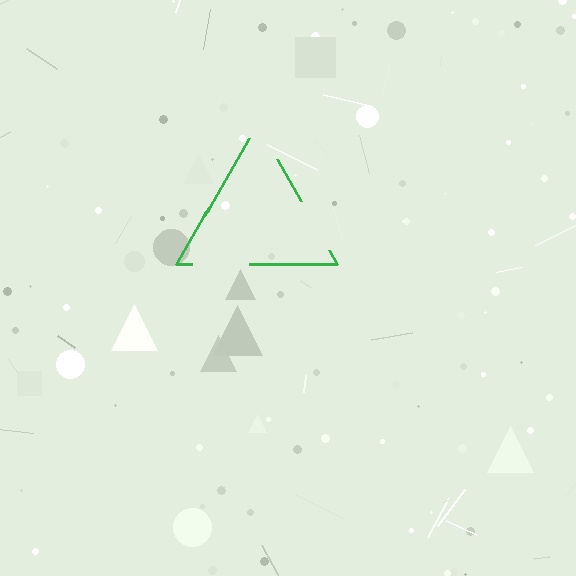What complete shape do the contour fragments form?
The contour fragments form a triangle.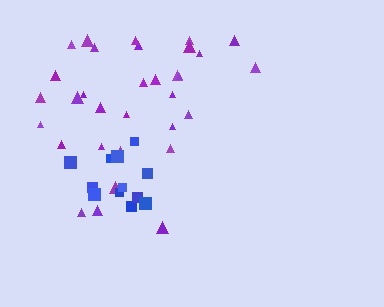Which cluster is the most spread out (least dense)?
Purple.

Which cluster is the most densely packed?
Blue.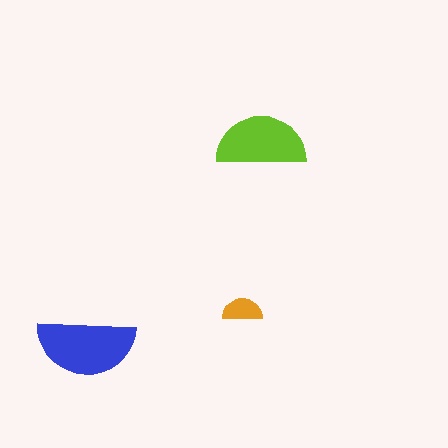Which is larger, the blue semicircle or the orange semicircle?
The blue one.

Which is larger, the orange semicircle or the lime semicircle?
The lime one.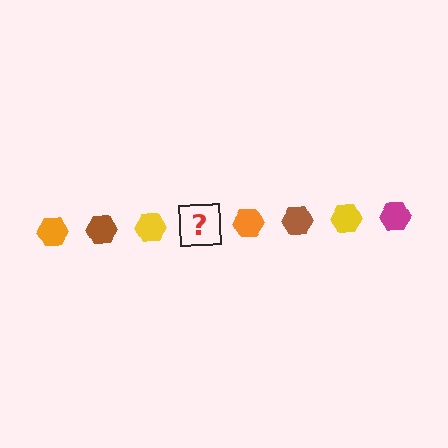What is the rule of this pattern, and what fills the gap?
The rule is that the pattern cycles through orange, brown, yellow, magenta hexagons. The gap should be filled with a magenta hexagon.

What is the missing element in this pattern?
The missing element is a magenta hexagon.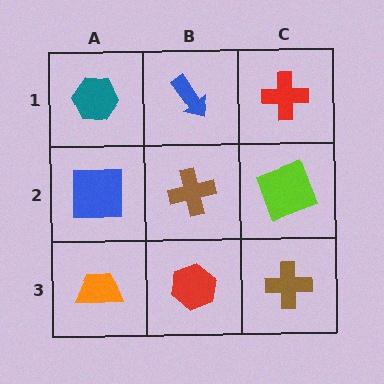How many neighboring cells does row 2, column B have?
4.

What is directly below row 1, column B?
A brown cross.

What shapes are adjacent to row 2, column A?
A teal hexagon (row 1, column A), an orange trapezoid (row 3, column A), a brown cross (row 2, column B).